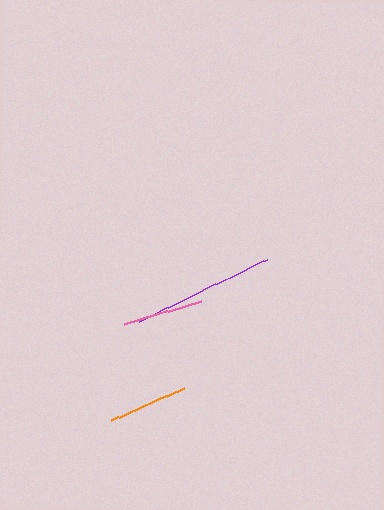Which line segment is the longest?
The purple line is the longest at approximately 142 pixels.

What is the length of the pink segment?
The pink segment is approximately 81 pixels long.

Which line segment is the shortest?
The orange line is the shortest at approximately 81 pixels.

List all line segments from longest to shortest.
From longest to shortest: purple, pink, orange.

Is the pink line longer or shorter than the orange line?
The pink line is longer than the orange line.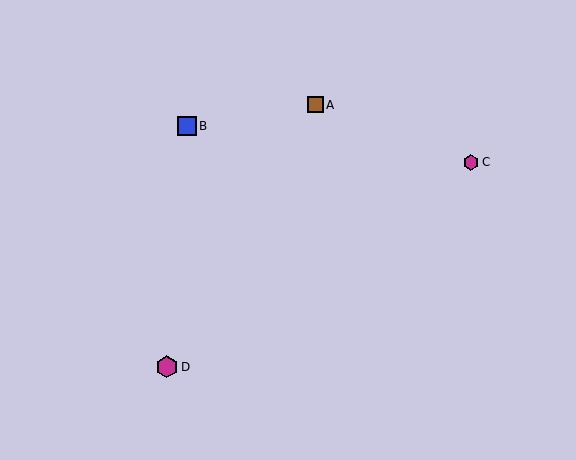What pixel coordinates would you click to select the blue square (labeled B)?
Click at (187, 126) to select the blue square B.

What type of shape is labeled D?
Shape D is a magenta hexagon.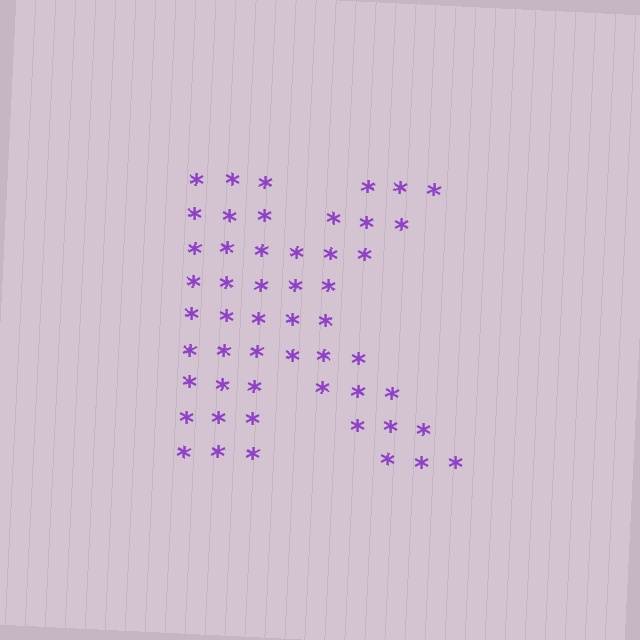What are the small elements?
The small elements are asterisks.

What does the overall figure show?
The overall figure shows the letter K.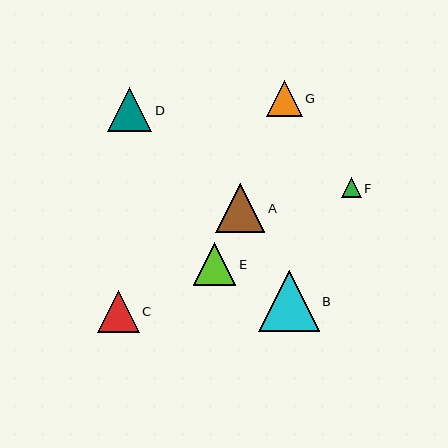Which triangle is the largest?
Triangle B is the largest with a size of approximately 60 pixels.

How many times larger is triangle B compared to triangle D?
Triangle B is approximately 1.4 times the size of triangle D.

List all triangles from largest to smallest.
From largest to smallest: B, A, D, E, C, G, F.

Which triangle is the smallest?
Triangle F is the smallest with a size of approximately 20 pixels.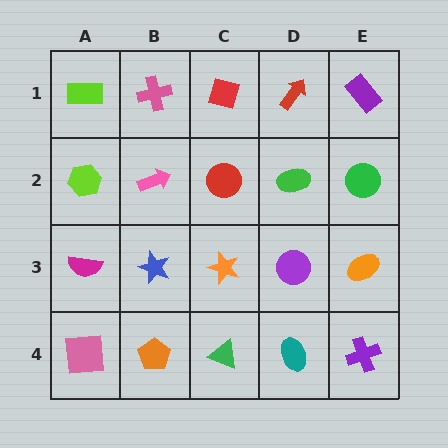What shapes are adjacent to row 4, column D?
A purple circle (row 3, column D), a green triangle (row 4, column C), a purple cross (row 4, column E).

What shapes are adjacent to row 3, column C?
A red circle (row 2, column C), a green triangle (row 4, column C), a blue star (row 3, column B), a purple circle (row 3, column D).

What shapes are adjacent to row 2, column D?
A red arrow (row 1, column D), a purple circle (row 3, column D), a red circle (row 2, column C), a green circle (row 2, column E).